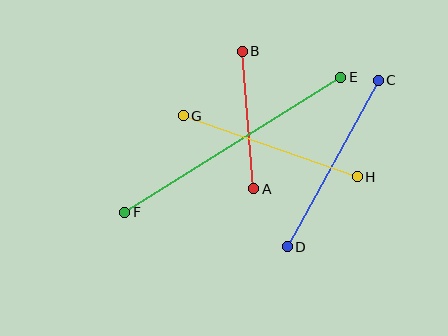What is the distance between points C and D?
The distance is approximately 190 pixels.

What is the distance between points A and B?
The distance is approximately 138 pixels.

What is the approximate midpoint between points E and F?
The midpoint is at approximately (233, 145) pixels.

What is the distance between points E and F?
The distance is approximately 255 pixels.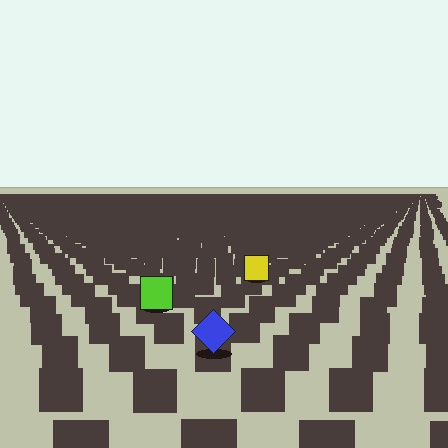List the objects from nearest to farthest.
From nearest to farthest: the blue diamond, the lime square, the yellow square.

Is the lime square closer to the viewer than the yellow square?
Yes. The lime square is closer — you can tell from the texture gradient: the ground texture is coarser near it.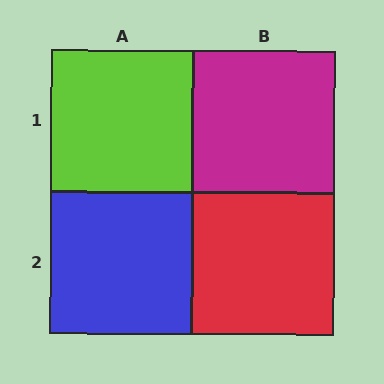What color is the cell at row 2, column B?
Red.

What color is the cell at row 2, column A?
Blue.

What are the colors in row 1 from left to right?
Lime, magenta.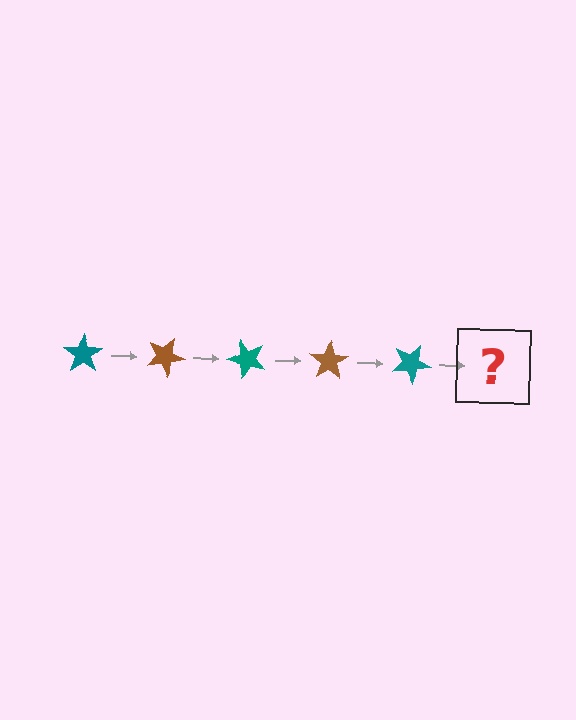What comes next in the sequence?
The next element should be a brown star, rotated 125 degrees from the start.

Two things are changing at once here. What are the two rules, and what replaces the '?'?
The two rules are that it rotates 25 degrees each step and the color cycles through teal and brown. The '?' should be a brown star, rotated 125 degrees from the start.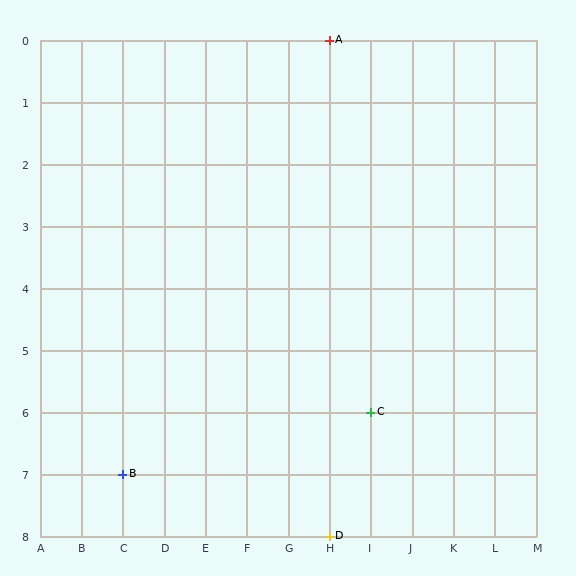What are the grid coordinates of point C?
Point C is at grid coordinates (I, 6).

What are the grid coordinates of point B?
Point B is at grid coordinates (C, 7).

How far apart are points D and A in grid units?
Points D and A are 8 rows apart.